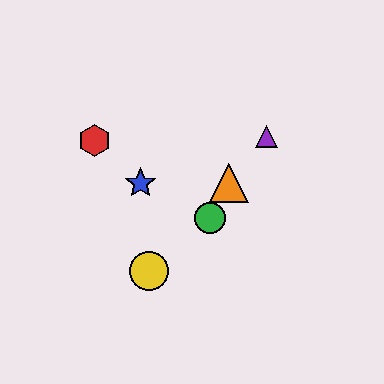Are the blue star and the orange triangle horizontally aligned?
Yes, both are at y≈183.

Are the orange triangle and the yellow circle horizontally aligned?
No, the orange triangle is at y≈183 and the yellow circle is at y≈271.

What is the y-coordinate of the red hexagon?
The red hexagon is at y≈141.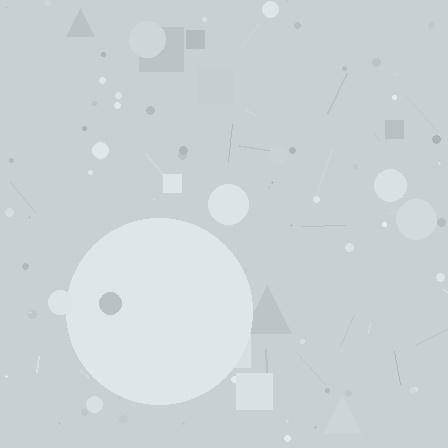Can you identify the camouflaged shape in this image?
The camouflaged shape is a circle.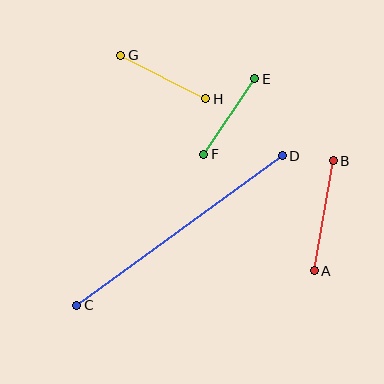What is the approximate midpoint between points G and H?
The midpoint is at approximately (163, 77) pixels.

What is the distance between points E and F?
The distance is approximately 91 pixels.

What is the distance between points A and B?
The distance is approximately 112 pixels.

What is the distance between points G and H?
The distance is approximately 96 pixels.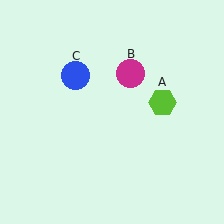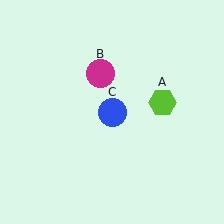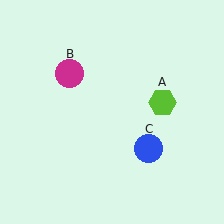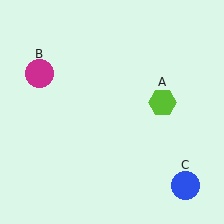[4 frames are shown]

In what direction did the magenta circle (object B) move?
The magenta circle (object B) moved left.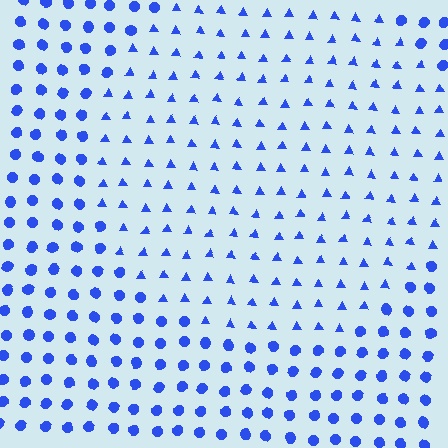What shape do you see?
I see a circle.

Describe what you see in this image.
The image is filled with small blue elements arranged in a uniform grid. A circle-shaped region contains triangles, while the surrounding area contains circles. The boundary is defined purely by the change in element shape.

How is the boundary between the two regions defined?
The boundary is defined by a change in element shape: triangles inside vs. circles outside. All elements share the same color and spacing.